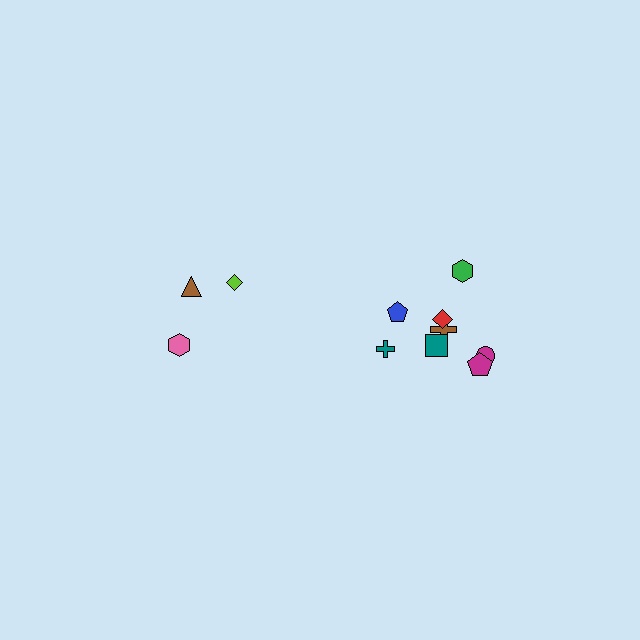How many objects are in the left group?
There are 3 objects.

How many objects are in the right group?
There are 8 objects.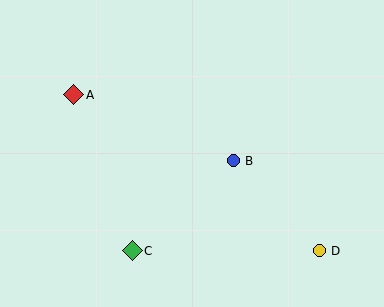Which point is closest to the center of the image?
Point B at (233, 161) is closest to the center.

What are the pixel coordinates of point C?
Point C is at (132, 251).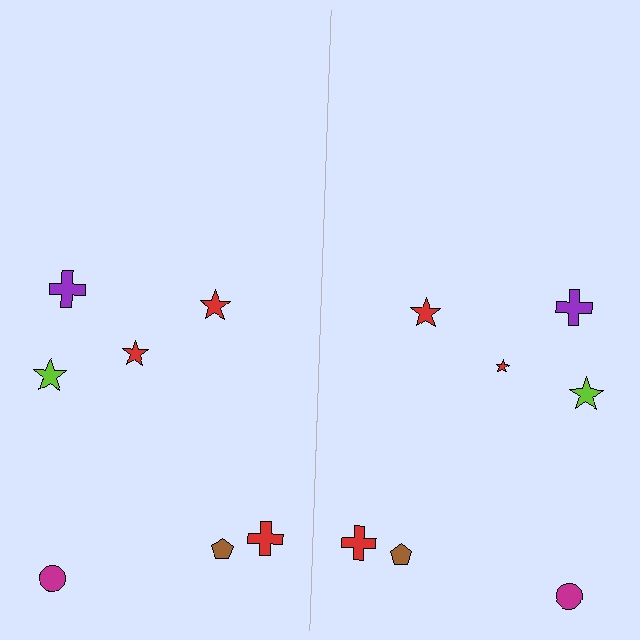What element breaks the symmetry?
The red star on the right side has a different size than its mirror counterpart.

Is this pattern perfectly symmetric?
No, the pattern is not perfectly symmetric. The red star on the right side has a different size than its mirror counterpart.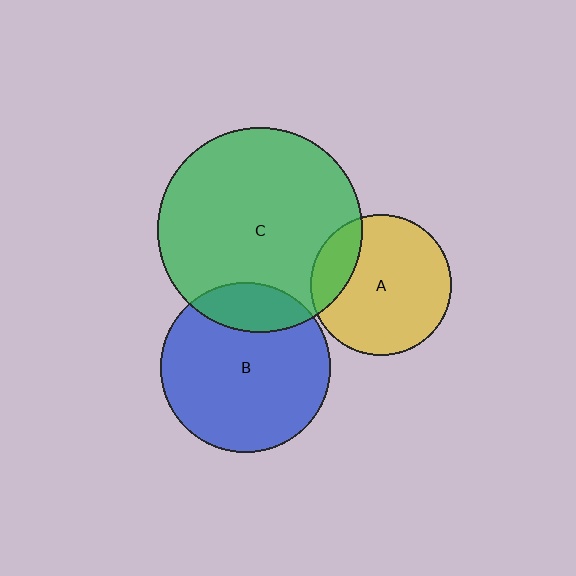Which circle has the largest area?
Circle C (green).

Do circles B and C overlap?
Yes.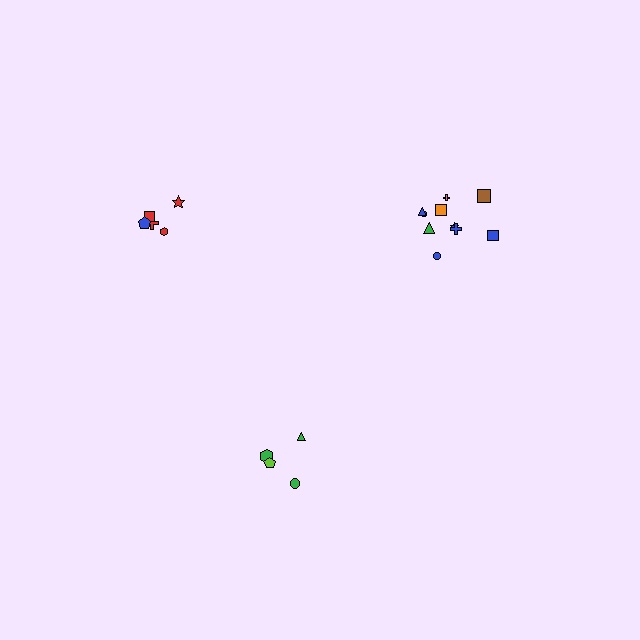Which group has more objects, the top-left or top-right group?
The top-right group.